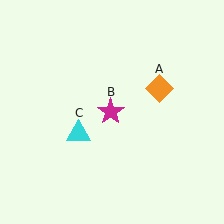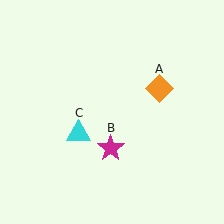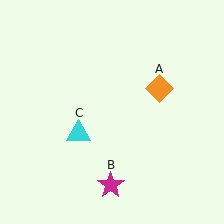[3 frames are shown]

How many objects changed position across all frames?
1 object changed position: magenta star (object B).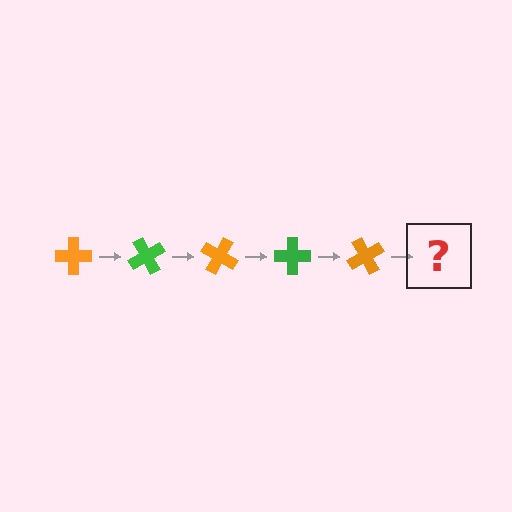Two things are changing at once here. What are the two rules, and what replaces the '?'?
The two rules are that it rotates 60 degrees each step and the color cycles through orange and green. The '?' should be a green cross, rotated 300 degrees from the start.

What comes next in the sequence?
The next element should be a green cross, rotated 300 degrees from the start.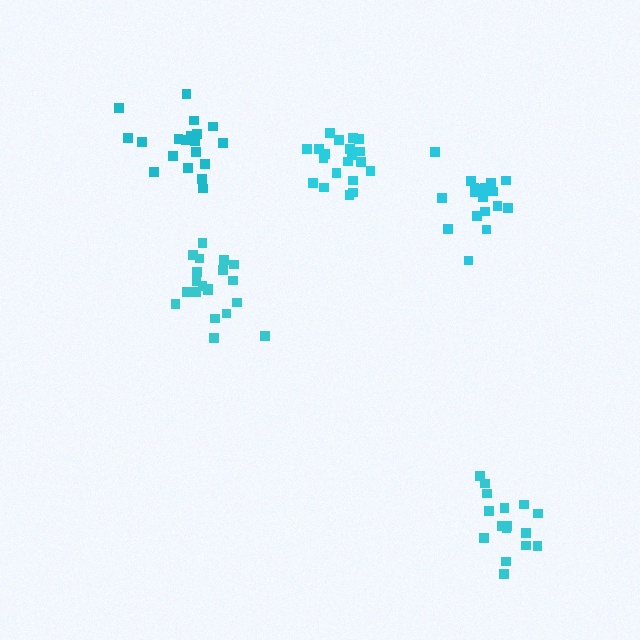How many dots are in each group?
Group 1: 19 dots, Group 2: 19 dots, Group 3: 16 dots, Group 4: 20 dots, Group 5: 20 dots (94 total).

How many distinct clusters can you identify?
There are 5 distinct clusters.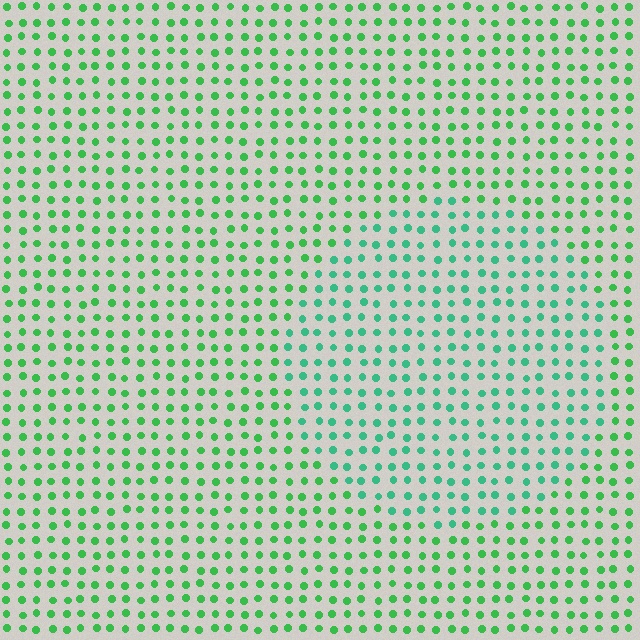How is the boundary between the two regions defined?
The boundary is defined purely by a slight shift in hue (about 27 degrees). Spacing, size, and orientation are identical on both sides.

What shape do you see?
I see a circle.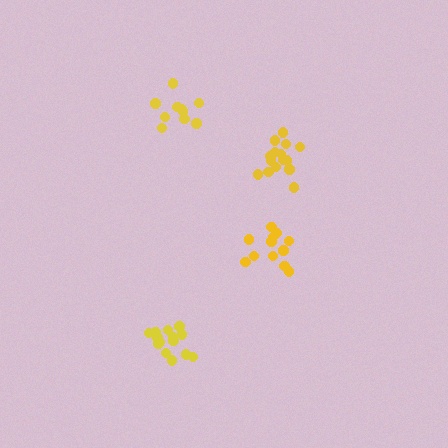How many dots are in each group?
Group 1: 10 dots, Group 2: 12 dots, Group 3: 15 dots, Group 4: 14 dots (51 total).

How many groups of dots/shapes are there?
There are 4 groups.